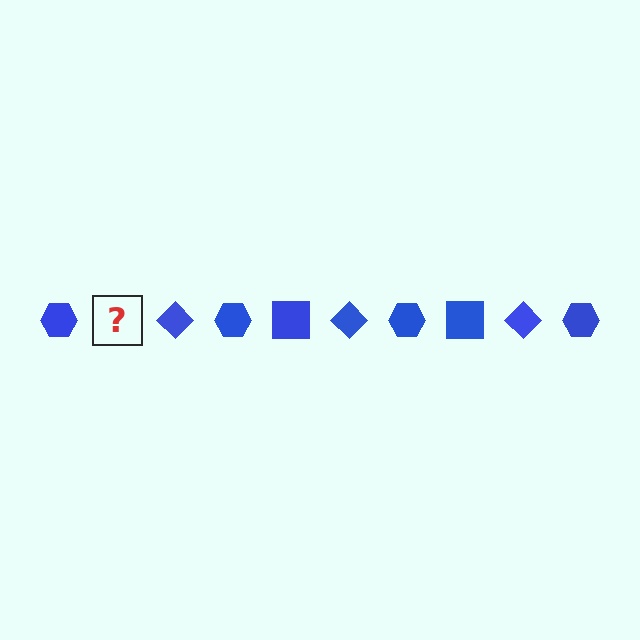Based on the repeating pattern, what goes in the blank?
The blank should be a blue square.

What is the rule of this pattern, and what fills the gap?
The rule is that the pattern cycles through hexagon, square, diamond shapes in blue. The gap should be filled with a blue square.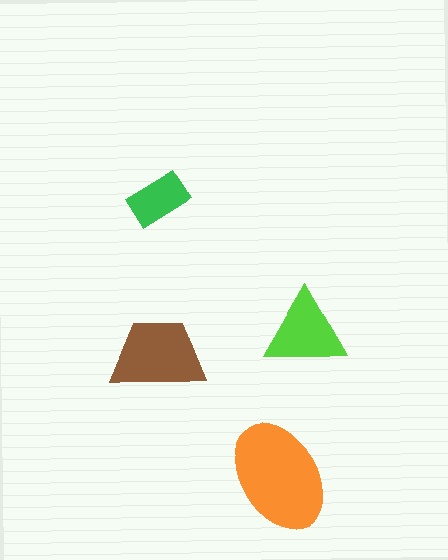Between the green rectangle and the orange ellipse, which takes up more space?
The orange ellipse.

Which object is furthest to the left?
The brown trapezoid is leftmost.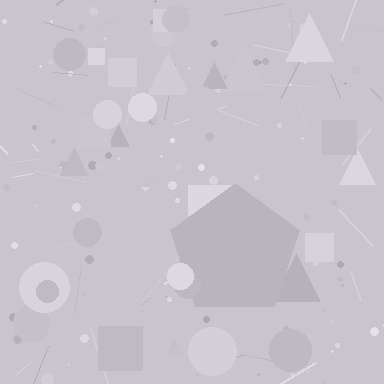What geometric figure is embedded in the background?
A pentagon is embedded in the background.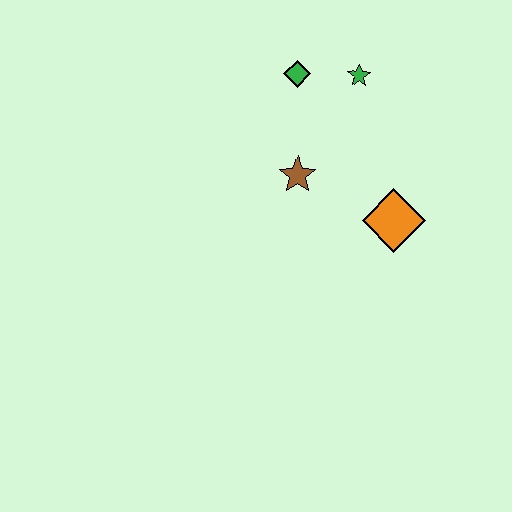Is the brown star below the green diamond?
Yes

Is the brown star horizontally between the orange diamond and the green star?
No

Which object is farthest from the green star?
The orange diamond is farthest from the green star.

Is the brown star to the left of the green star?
Yes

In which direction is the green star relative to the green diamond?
The green star is to the right of the green diamond.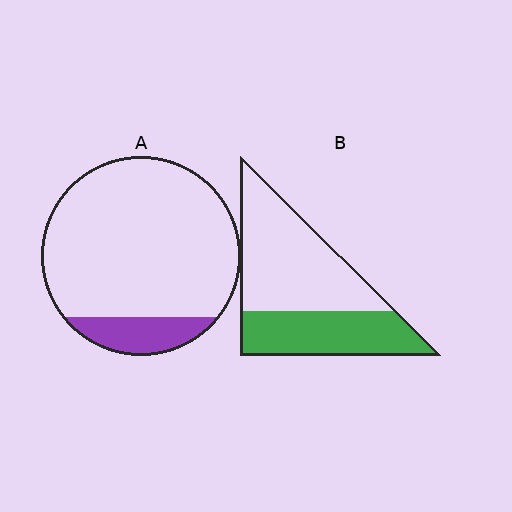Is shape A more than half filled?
No.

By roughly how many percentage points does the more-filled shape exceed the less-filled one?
By roughly 25 percentage points (B over A).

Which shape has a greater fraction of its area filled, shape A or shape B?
Shape B.